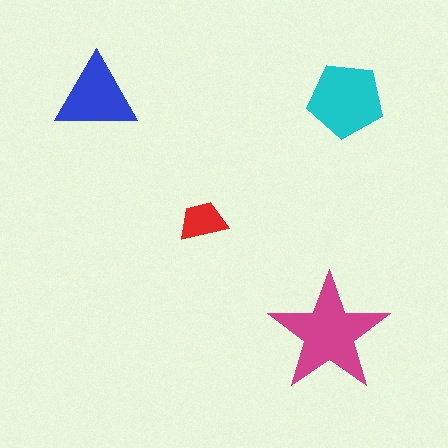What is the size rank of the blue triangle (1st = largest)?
3rd.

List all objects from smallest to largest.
The red trapezoid, the blue triangle, the cyan pentagon, the magenta star.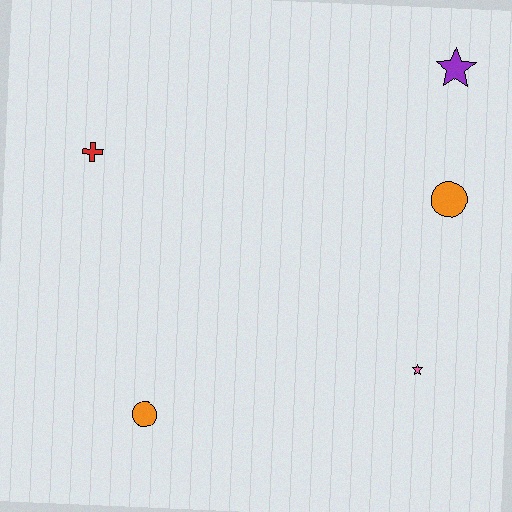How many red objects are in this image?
There is 1 red object.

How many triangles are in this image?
There are no triangles.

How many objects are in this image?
There are 5 objects.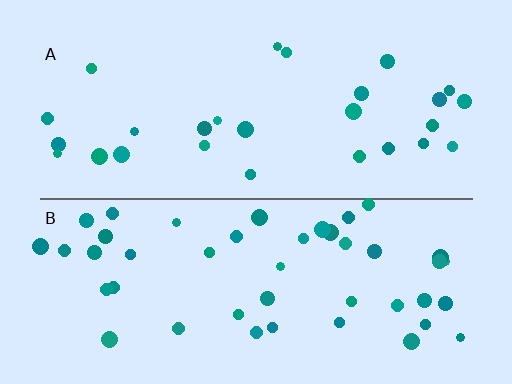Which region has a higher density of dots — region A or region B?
B (the bottom).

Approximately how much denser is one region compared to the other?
Approximately 1.7× — region B over region A.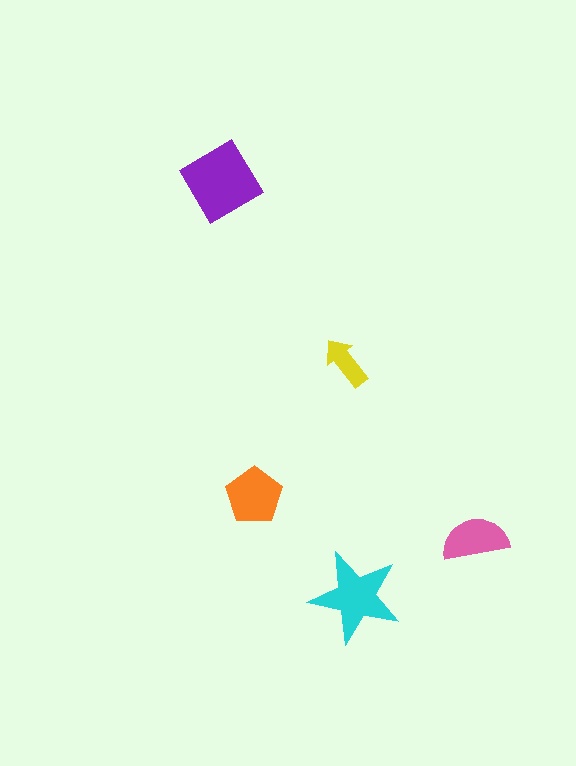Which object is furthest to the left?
The purple diamond is leftmost.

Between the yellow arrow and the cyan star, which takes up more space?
The cyan star.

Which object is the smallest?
The yellow arrow.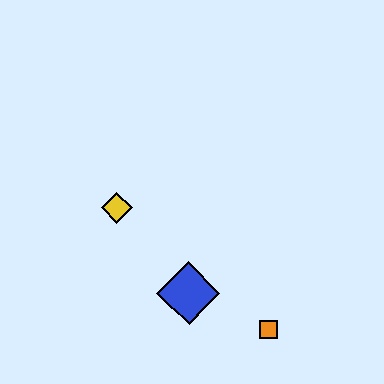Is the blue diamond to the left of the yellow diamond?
No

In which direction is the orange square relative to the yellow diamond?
The orange square is to the right of the yellow diamond.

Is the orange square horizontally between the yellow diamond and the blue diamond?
No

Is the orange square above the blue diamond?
No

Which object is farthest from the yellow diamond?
The orange square is farthest from the yellow diamond.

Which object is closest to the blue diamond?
The orange square is closest to the blue diamond.